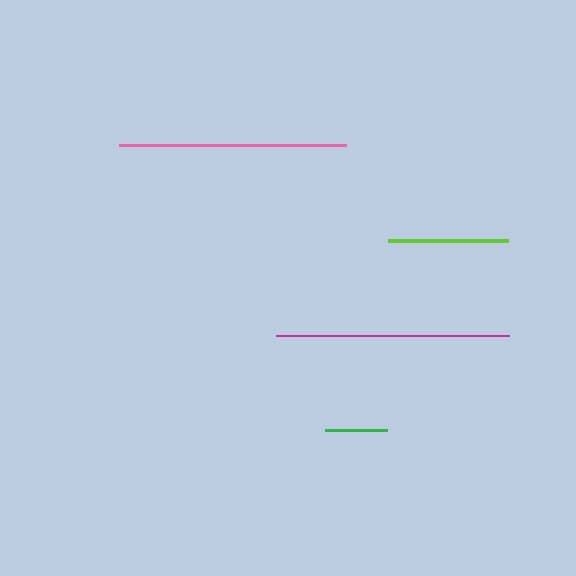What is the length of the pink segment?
The pink segment is approximately 227 pixels long.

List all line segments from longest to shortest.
From longest to shortest: magenta, pink, lime, green.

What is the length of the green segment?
The green segment is approximately 62 pixels long.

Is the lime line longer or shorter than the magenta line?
The magenta line is longer than the lime line.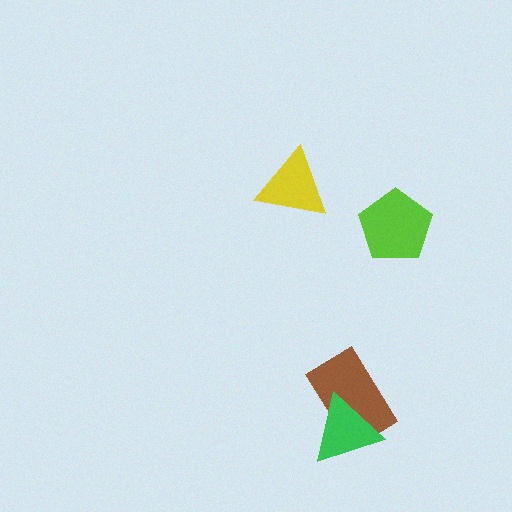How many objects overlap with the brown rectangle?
1 object overlaps with the brown rectangle.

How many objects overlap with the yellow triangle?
0 objects overlap with the yellow triangle.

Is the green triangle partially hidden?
No, no other shape covers it.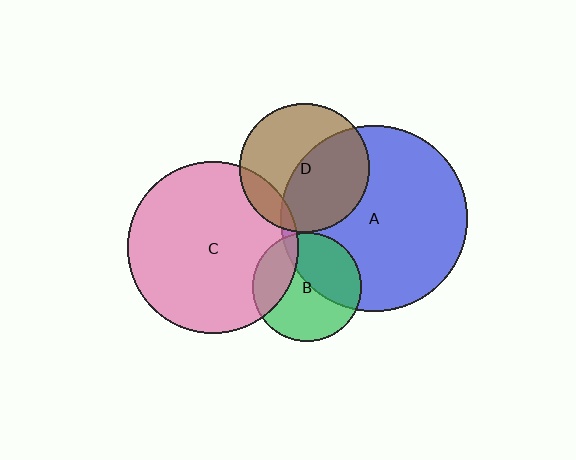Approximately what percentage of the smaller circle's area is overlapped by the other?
Approximately 50%.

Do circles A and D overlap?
Yes.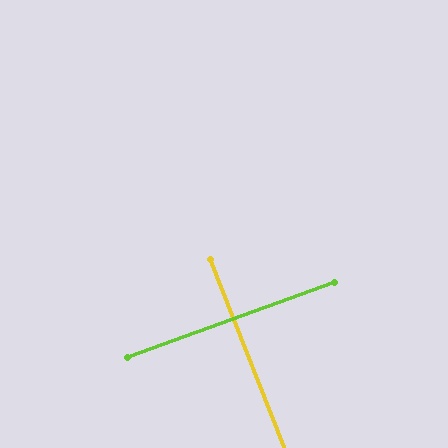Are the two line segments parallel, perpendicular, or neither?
Perpendicular — they meet at approximately 88°.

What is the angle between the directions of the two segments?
Approximately 88 degrees.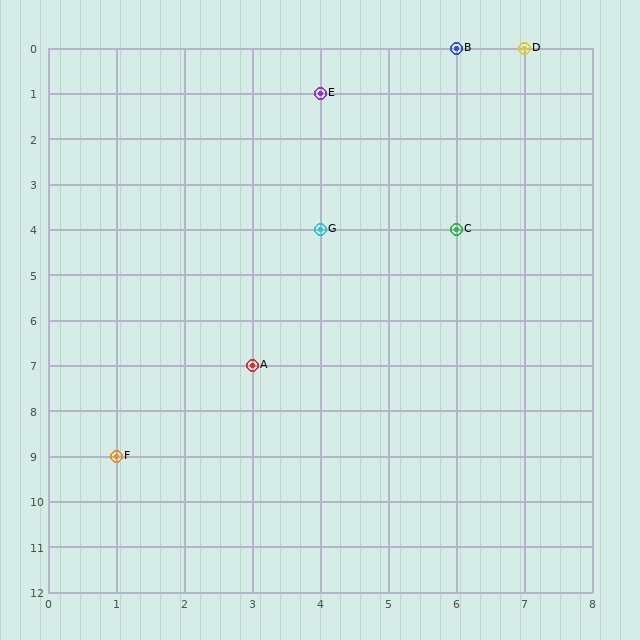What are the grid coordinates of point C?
Point C is at grid coordinates (6, 4).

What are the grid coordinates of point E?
Point E is at grid coordinates (4, 1).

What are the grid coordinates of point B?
Point B is at grid coordinates (6, 0).